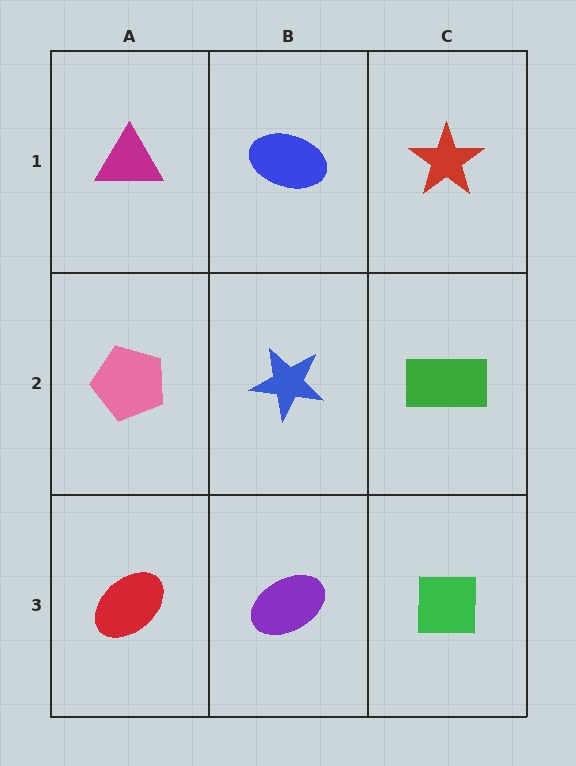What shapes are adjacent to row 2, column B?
A blue ellipse (row 1, column B), a purple ellipse (row 3, column B), a pink pentagon (row 2, column A), a green rectangle (row 2, column C).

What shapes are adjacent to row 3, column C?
A green rectangle (row 2, column C), a purple ellipse (row 3, column B).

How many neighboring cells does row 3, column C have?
2.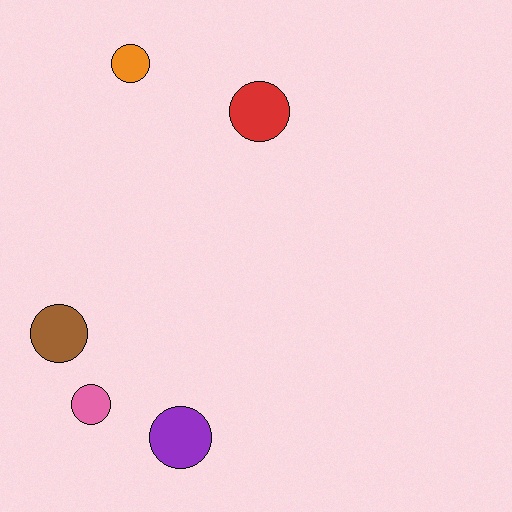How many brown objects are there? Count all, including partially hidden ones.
There is 1 brown object.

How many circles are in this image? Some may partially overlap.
There are 5 circles.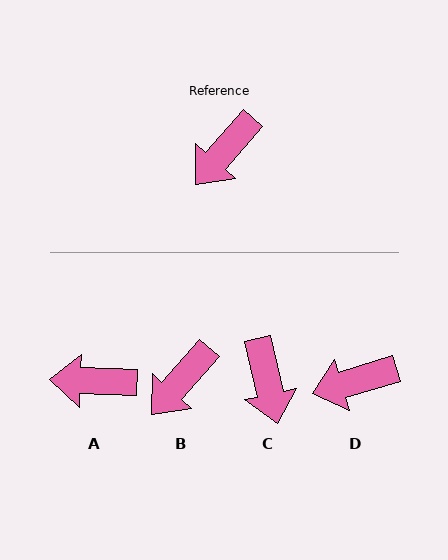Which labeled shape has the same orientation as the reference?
B.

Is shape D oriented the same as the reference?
No, it is off by about 32 degrees.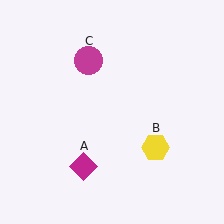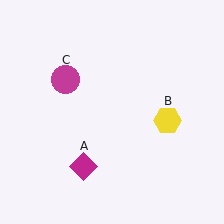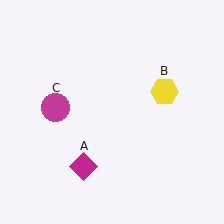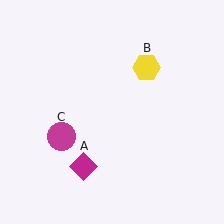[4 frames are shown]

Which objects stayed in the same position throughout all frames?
Magenta diamond (object A) remained stationary.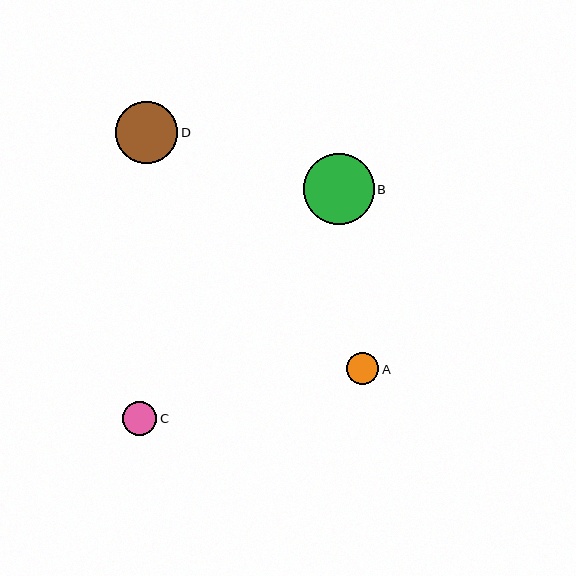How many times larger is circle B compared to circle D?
Circle B is approximately 1.1 times the size of circle D.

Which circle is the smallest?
Circle A is the smallest with a size of approximately 32 pixels.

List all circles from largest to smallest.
From largest to smallest: B, D, C, A.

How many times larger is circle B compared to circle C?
Circle B is approximately 2.1 times the size of circle C.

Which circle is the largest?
Circle B is the largest with a size of approximately 71 pixels.